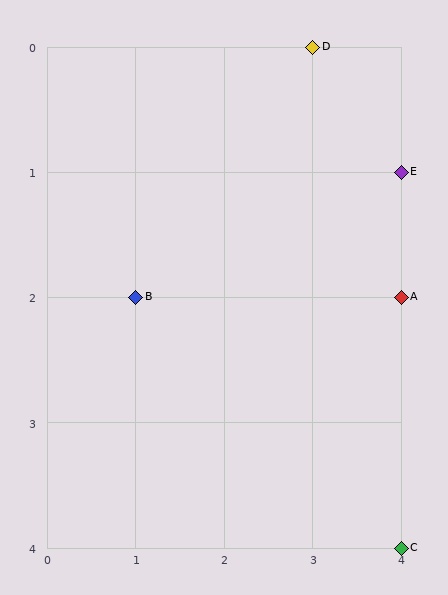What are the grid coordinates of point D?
Point D is at grid coordinates (3, 0).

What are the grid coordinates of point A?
Point A is at grid coordinates (4, 2).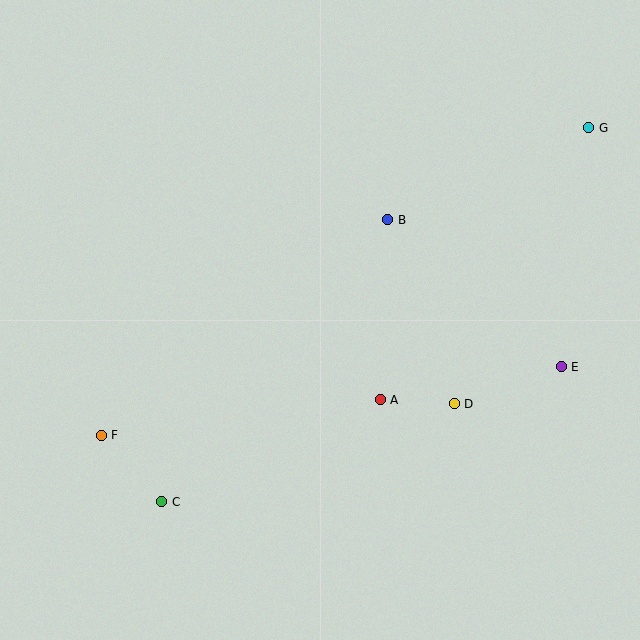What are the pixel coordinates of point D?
Point D is at (454, 404).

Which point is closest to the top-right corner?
Point G is closest to the top-right corner.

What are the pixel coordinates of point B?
Point B is at (388, 220).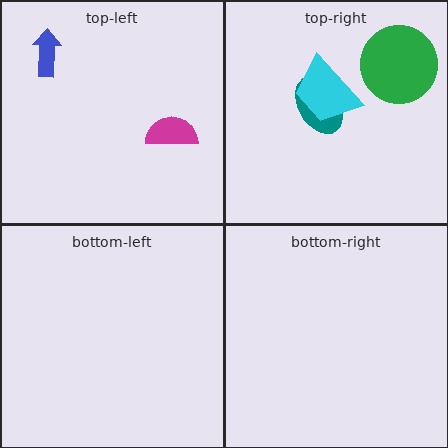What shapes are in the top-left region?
The magenta semicircle, the blue arrow.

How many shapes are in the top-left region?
2.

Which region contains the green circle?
The top-right region.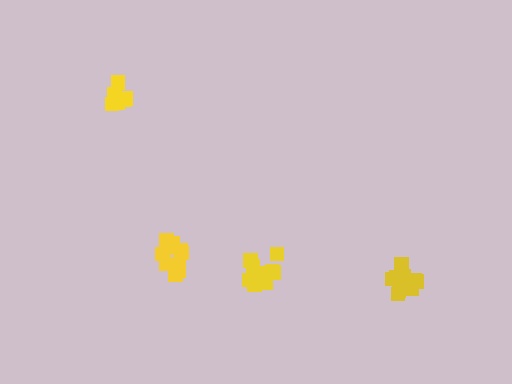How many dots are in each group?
Group 1: 11 dots, Group 2: 11 dots, Group 3: 6 dots, Group 4: 10 dots (38 total).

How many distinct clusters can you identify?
There are 4 distinct clusters.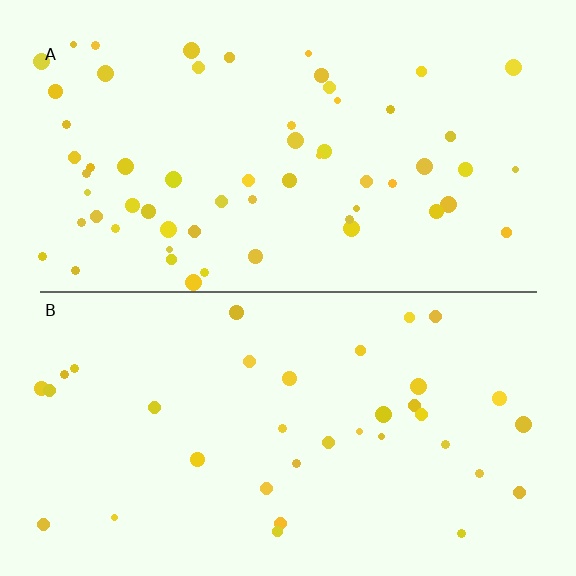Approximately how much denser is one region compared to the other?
Approximately 1.7× — region A over region B.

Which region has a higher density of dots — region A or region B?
A (the top).